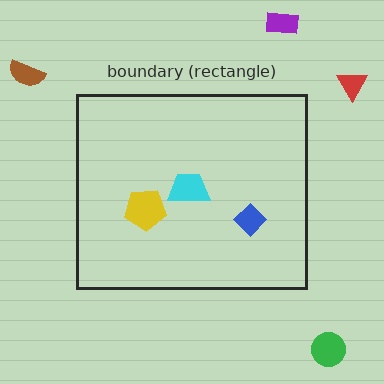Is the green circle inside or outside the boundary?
Outside.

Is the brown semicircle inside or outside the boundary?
Outside.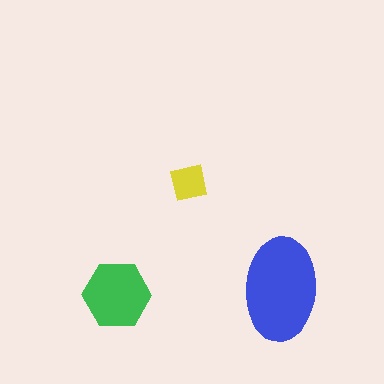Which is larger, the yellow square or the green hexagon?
The green hexagon.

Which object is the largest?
The blue ellipse.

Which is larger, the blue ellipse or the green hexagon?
The blue ellipse.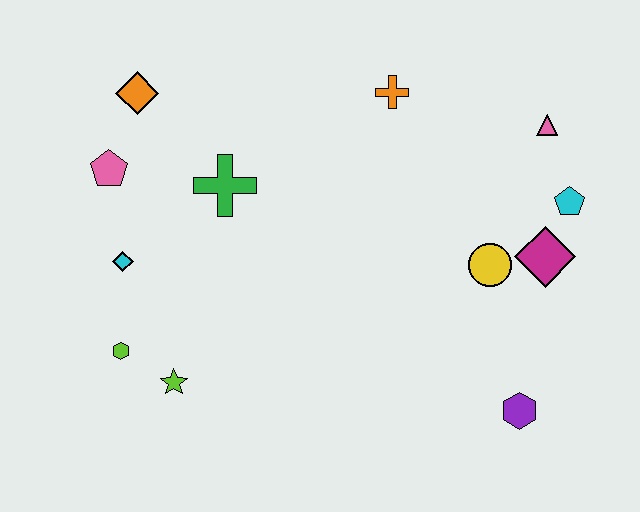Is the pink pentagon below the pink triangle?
Yes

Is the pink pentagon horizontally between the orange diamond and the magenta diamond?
No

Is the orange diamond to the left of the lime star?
Yes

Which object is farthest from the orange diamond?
The purple hexagon is farthest from the orange diamond.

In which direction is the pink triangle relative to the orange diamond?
The pink triangle is to the right of the orange diamond.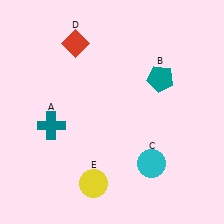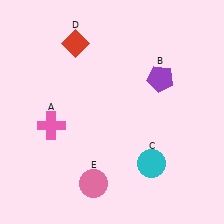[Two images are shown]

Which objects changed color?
A changed from teal to pink. B changed from teal to purple. E changed from yellow to pink.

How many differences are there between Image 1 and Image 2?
There are 3 differences between the two images.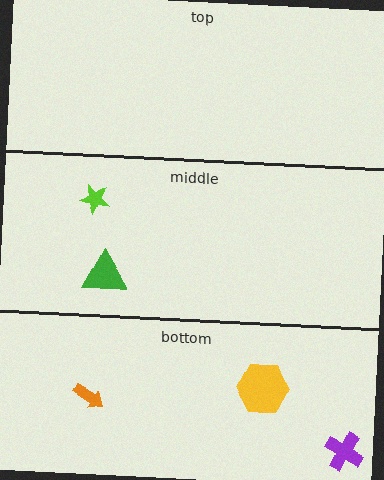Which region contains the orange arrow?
The bottom region.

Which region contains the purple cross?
The bottom region.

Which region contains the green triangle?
The middle region.